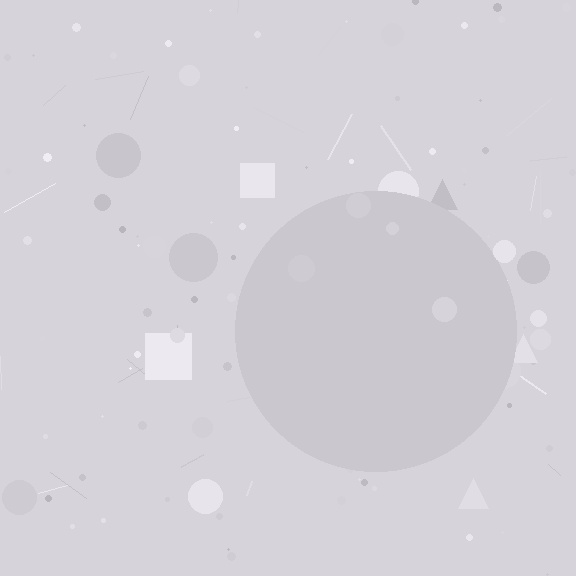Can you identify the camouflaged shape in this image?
The camouflaged shape is a circle.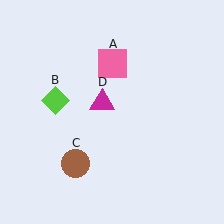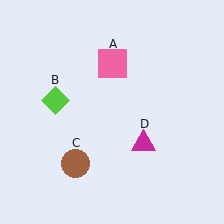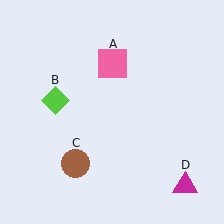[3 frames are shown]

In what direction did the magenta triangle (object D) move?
The magenta triangle (object D) moved down and to the right.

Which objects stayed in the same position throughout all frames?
Pink square (object A) and lime diamond (object B) and brown circle (object C) remained stationary.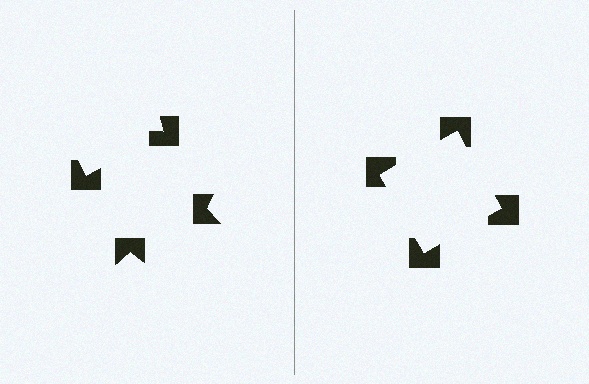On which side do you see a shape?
An illusory square appears on the right side. On the left side the wedge cuts are rotated, so no coherent shape forms.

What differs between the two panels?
The notched squares are positioned identically on both sides; only the wedge orientations differ. On the right they align to a square; on the left they are misaligned.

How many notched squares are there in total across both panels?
8 — 4 on each side.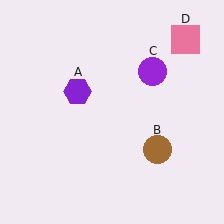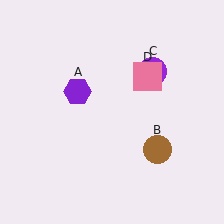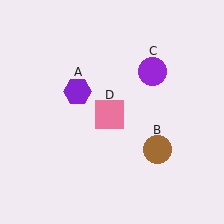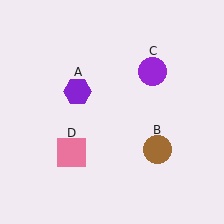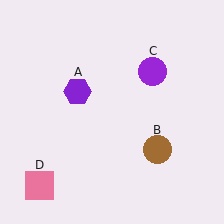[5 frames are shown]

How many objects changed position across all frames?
1 object changed position: pink square (object D).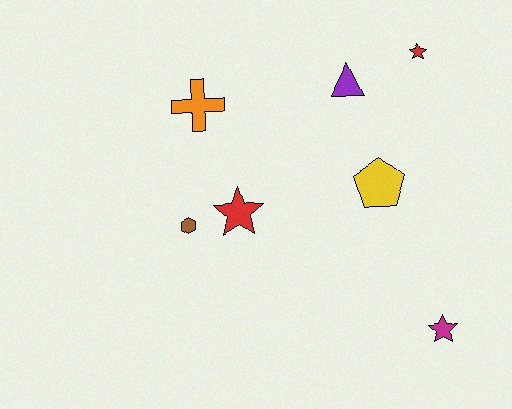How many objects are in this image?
There are 7 objects.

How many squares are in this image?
There are no squares.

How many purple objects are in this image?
There is 1 purple object.